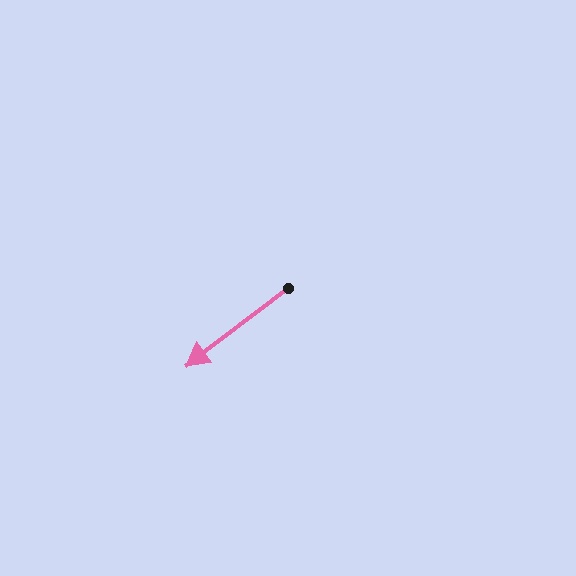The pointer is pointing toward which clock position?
Roughly 8 o'clock.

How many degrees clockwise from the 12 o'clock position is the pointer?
Approximately 233 degrees.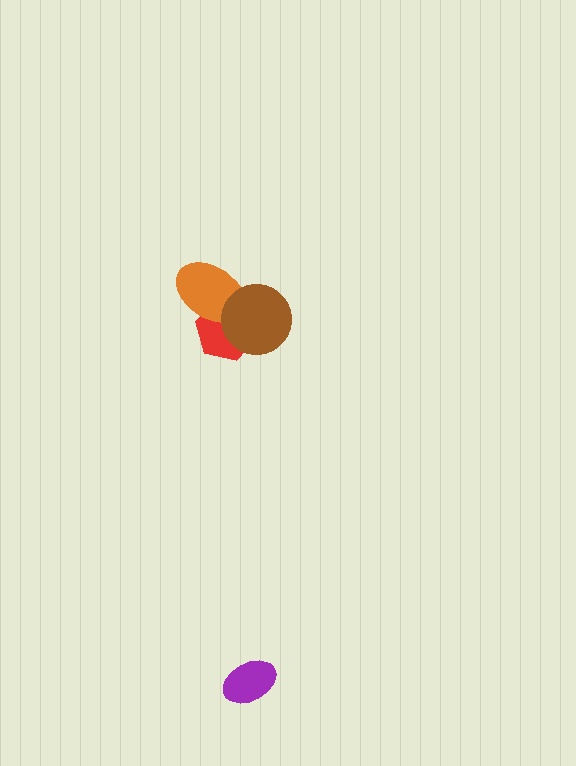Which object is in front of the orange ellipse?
The brown circle is in front of the orange ellipse.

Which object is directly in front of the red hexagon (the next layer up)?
The orange ellipse is directly in front of the red hexagon.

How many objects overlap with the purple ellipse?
0 objects overlap with the purple ellipse.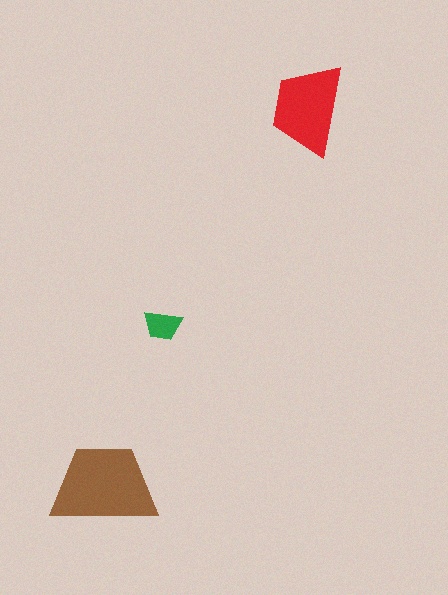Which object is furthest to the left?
The brown trapezoid is leftmost.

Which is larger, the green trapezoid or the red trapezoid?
The red one.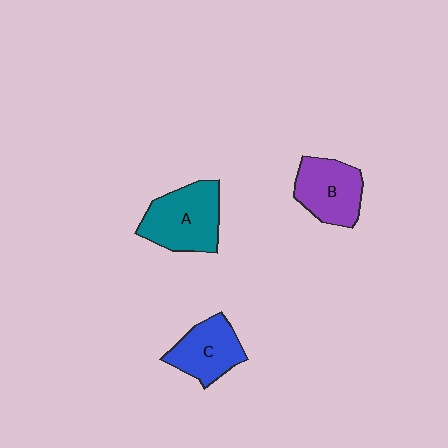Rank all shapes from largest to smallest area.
From largest to smallest: A (teal), B (purple), C (blue).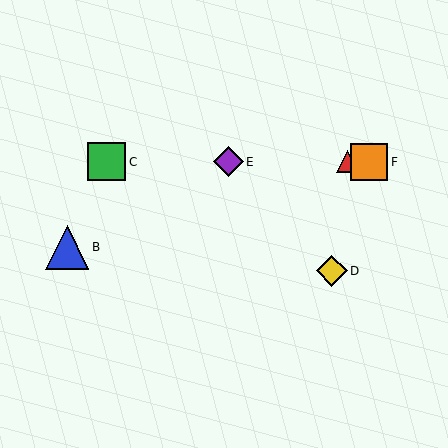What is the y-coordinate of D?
Object D is at y≈271.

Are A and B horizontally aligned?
No, A is at y≈162 and B is at y≈247.